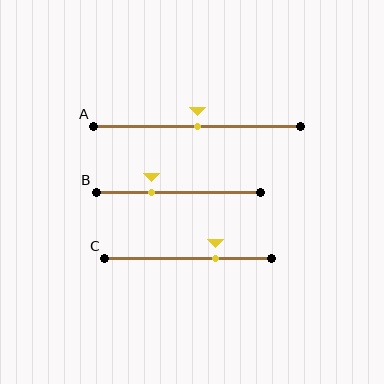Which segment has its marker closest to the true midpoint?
Segment A has its marker closest to the true midpoint.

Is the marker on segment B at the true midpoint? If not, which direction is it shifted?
No, the marker on segment B is shifted to the left by about 16% of the segment length.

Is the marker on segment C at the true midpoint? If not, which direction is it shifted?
No, the marker on segment C is shifted to the right by about 17% of the segment length.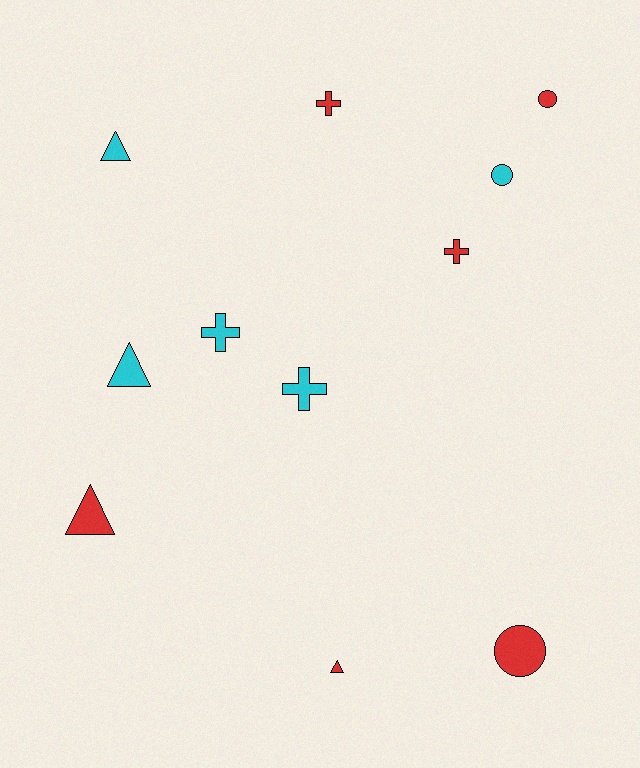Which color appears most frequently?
Red, with 6 objects.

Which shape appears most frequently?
Cross, with 4 objects.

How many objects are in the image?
There are 11 objects.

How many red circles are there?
There are 2 red circles.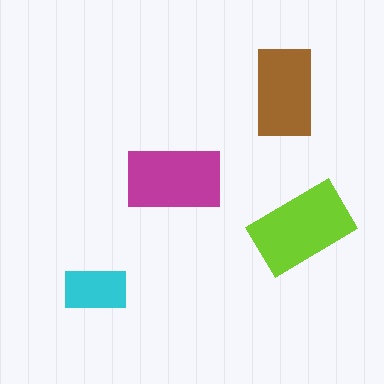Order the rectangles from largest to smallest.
the lime one, the magenta one, the brown one, the cyan one.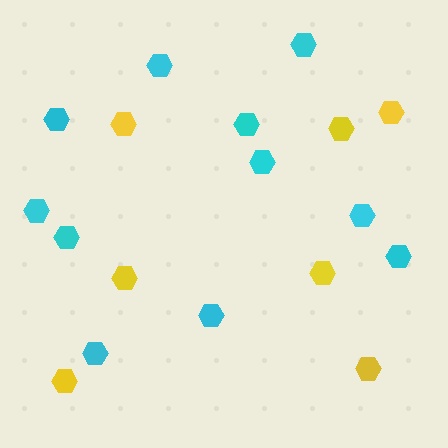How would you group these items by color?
There are 2 groups: one group of yellow hexagons (7) and one group of cyan hexagons (11).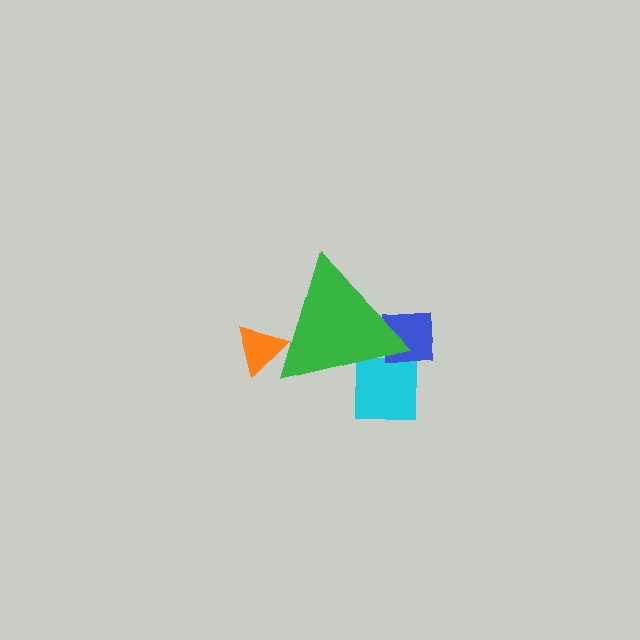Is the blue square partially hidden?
Yes, the blue square is partially hidden behind the green triangle.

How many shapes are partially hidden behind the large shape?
3 shapes are partially hidden.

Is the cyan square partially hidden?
Yes, the cyan square is partially hidden behind the green triangle.